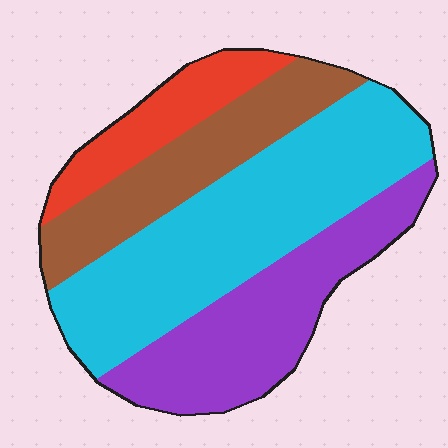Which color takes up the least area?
Red, at roughly 10%.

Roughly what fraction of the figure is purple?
Purple covers around 25% of the figure.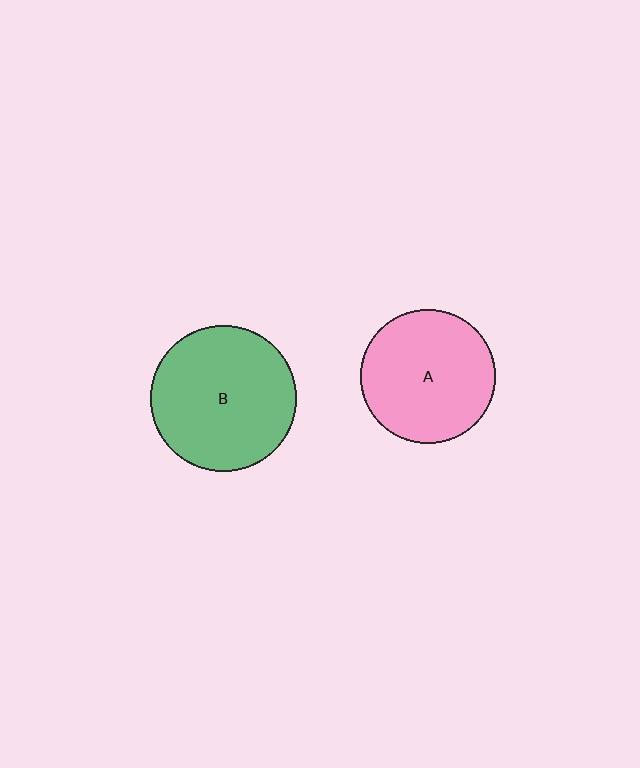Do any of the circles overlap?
No, none of the circles overlap.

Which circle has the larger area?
Circle B (green).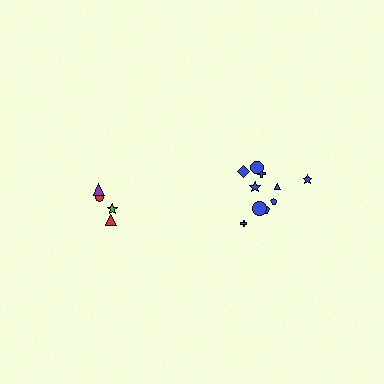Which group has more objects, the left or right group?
The right group.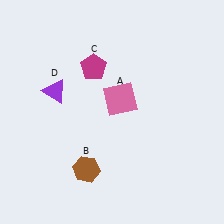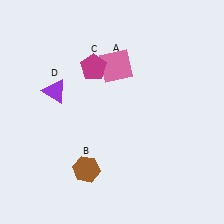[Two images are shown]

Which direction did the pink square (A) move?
The pink square (A) moved up.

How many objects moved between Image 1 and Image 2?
1 object moved between the two images.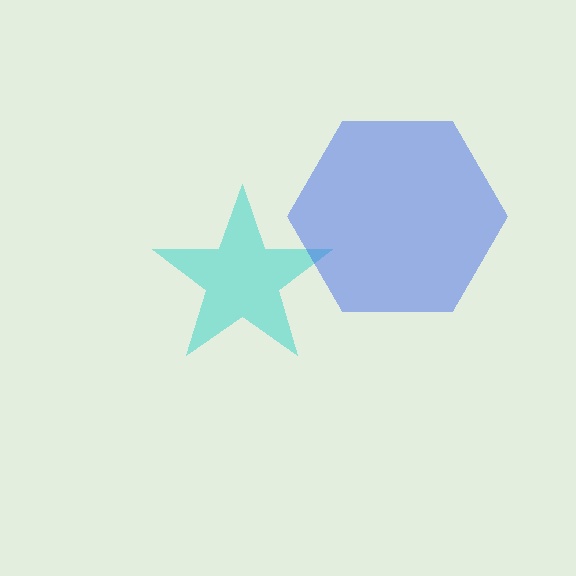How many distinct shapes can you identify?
There are 2 distinct shapes: a cyan star, a blue hexagon.